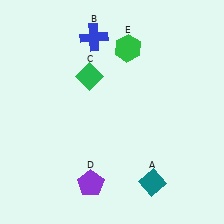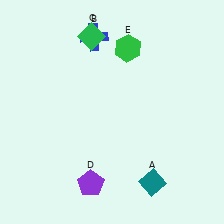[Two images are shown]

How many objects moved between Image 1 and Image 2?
1 object moved between the two images.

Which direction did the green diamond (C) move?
The green diamond (C) moved up.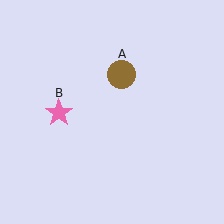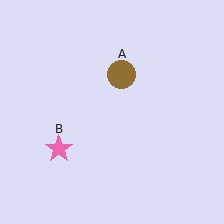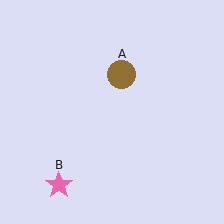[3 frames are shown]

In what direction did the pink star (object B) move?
The pink star (object B) moved down.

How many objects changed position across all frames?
1 object changed position: pink star (object B).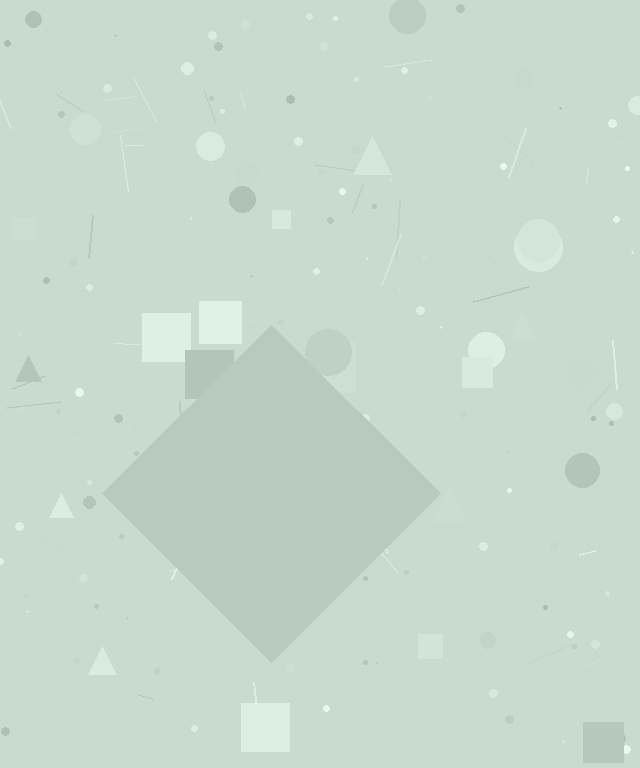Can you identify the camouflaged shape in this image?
The camouflaged shape is a diamond.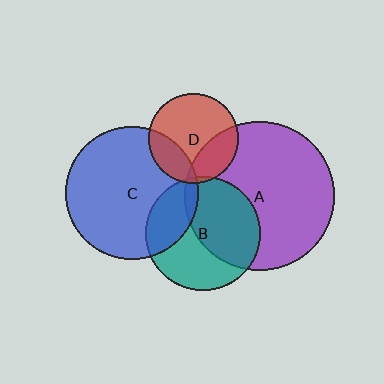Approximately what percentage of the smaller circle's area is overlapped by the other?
Approximately 50%.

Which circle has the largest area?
Circle A (purple).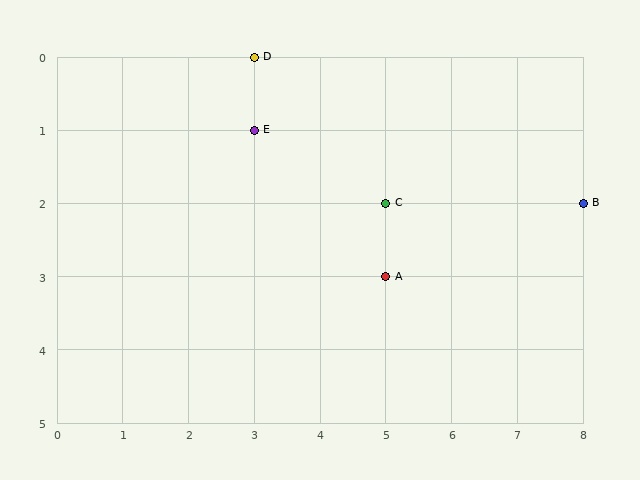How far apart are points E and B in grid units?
Points E and B are 5 columns and 1 row apart (about 5.1 grid units diagonally).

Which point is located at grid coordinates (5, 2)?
Point C is at (5, 2).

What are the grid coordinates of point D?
Point D is at grid coordinates (3, 0).